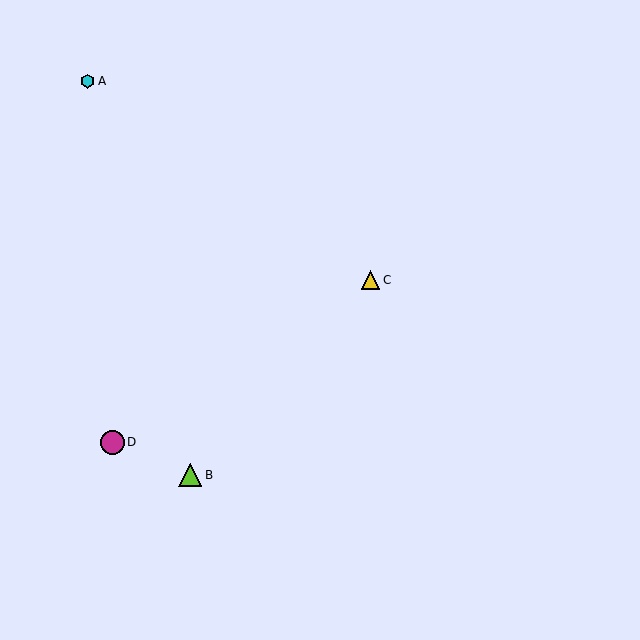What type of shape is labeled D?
Shape D is a magenta circle.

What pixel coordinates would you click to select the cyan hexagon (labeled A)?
Click at (88, 81) to select the cyan hexagon A.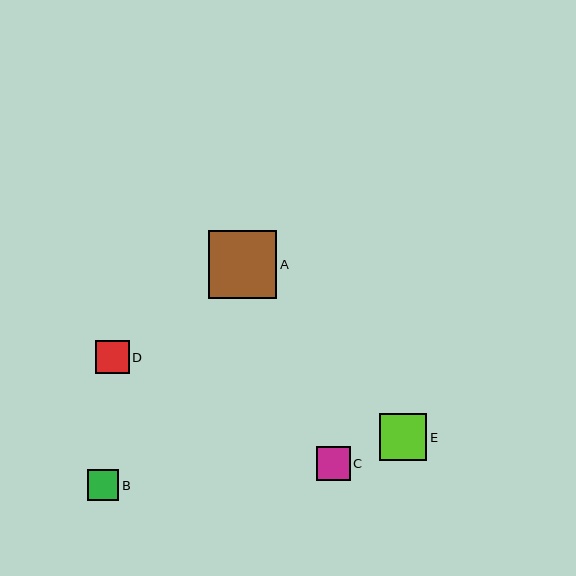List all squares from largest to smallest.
From largest to smallest: A, E, C, D, B.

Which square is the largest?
Square A is the largest with a size of approximately 68 pixels.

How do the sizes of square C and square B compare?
Square C and square B are approximately the same size.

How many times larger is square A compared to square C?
Square A is approximately 2.0 times the size of square C.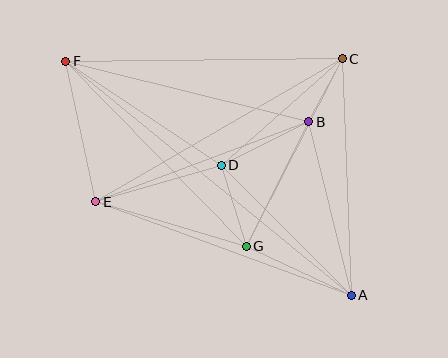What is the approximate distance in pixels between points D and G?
The distance between D and G is approximately 84 pixels.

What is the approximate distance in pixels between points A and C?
The distance between A and C is approximately 237 pixels.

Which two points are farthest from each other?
Points A and F are farthest from each other.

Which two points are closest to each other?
Points B and C are closest to each other.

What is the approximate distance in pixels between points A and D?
The distance between A and D is approximately 184 pixels.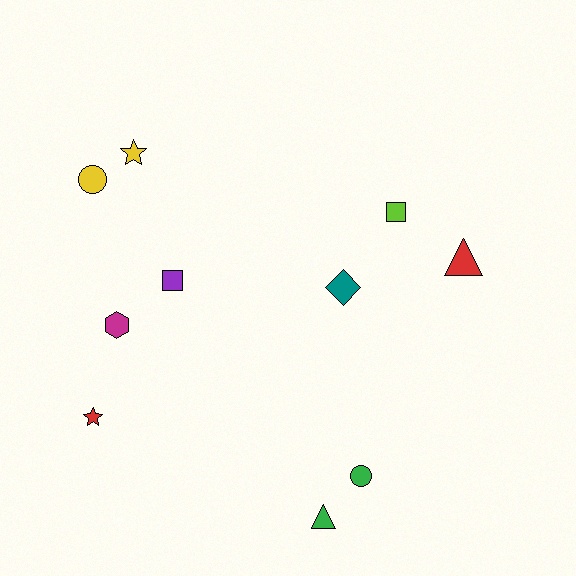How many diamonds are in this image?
There is 1 diamond.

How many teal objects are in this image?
There is 1 teal object.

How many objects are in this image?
There are 10 objects.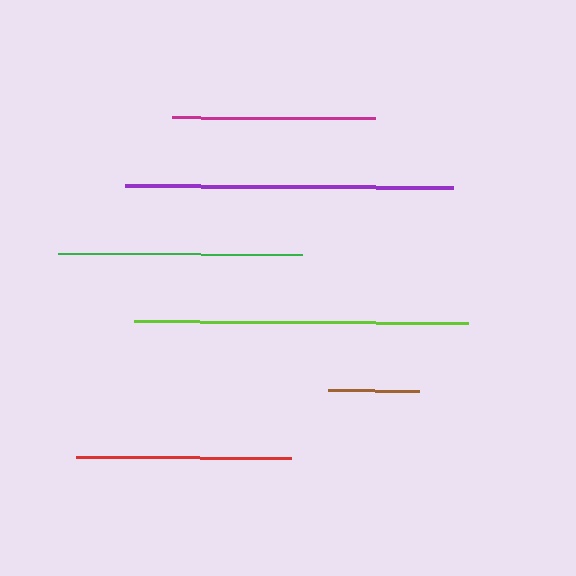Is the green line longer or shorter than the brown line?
The green line is longer than the brown line.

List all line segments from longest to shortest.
From longest to shortest: lime, purple, green, red, magenta, brown.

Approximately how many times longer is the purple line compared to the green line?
The purple line is approximately 1.3 times the length of the green line.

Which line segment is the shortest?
The brown line is the shortest at approximately 91 pixels.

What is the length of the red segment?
The red segment is approximately 215 pixels long.